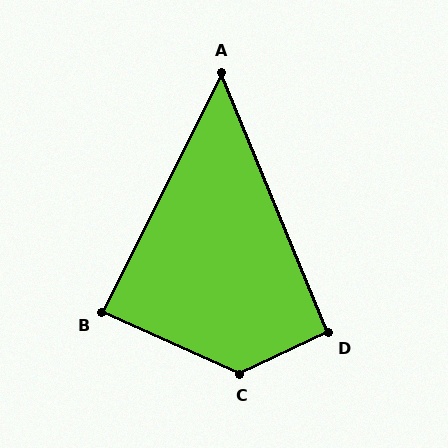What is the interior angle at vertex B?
Approximately 88 degrees (approximately right).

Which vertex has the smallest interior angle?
A, at approximately 49 degrees.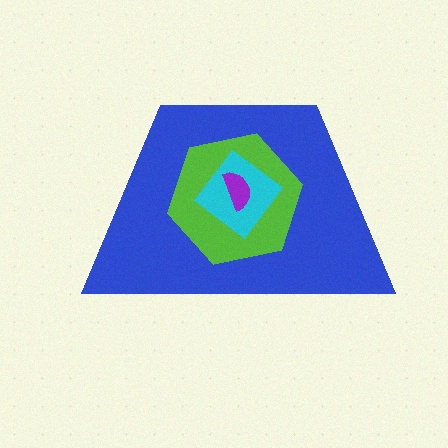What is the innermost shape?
The purple semicircle.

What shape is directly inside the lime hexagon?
The cyan diamond.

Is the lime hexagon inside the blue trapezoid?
Yes.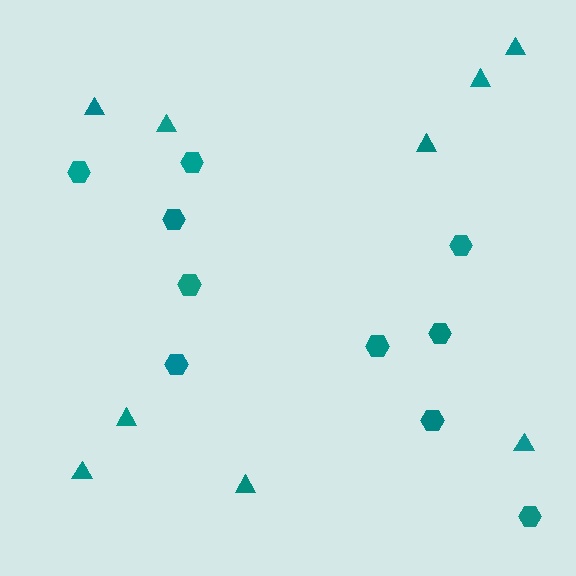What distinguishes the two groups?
There are 2 groups: one group of triangles (9) and one group of hexagons (10).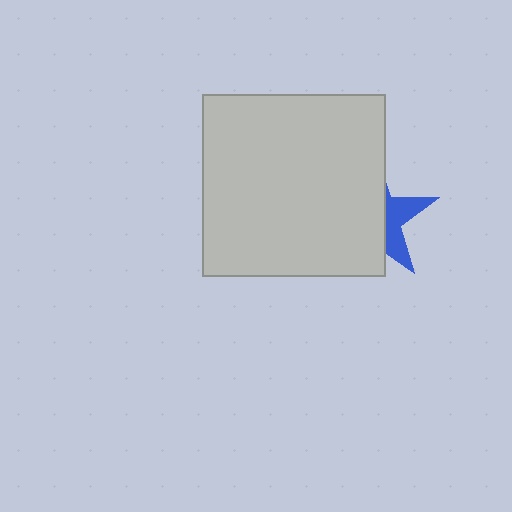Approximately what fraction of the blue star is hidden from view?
Roughly 67% of the blue star is hidden behind the light gray square.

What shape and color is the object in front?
The object in front is a light gray square.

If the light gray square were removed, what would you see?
You would see the complete blue star.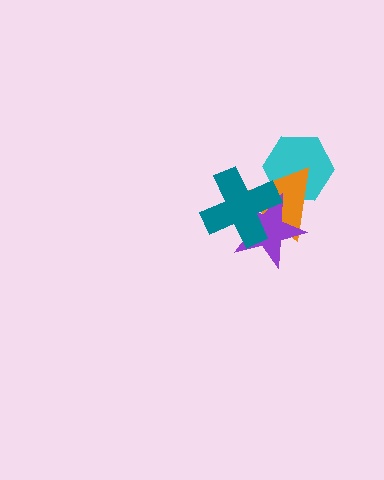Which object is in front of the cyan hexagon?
The orange triangle is in front of the cyan hexagon.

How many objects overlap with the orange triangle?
3 objects overlap with the orange triangle.